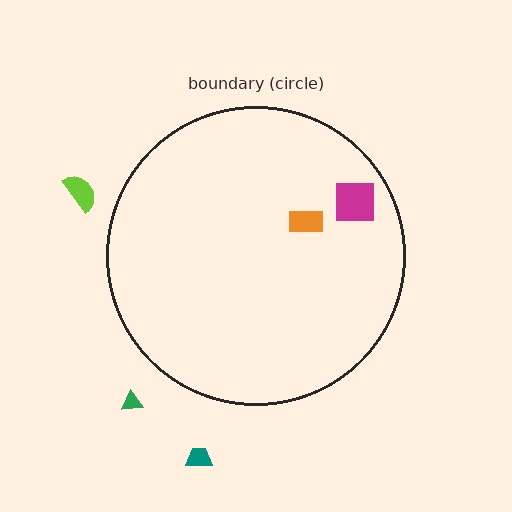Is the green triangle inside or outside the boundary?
Outside.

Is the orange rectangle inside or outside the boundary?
Inside.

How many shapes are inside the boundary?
2 inside, 3 outside.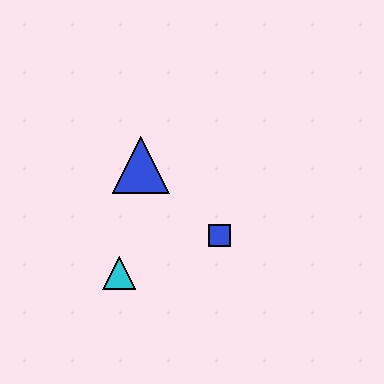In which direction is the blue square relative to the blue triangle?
The blue square is to the right of the blue triangle.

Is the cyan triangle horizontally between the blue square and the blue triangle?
No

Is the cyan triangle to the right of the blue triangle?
No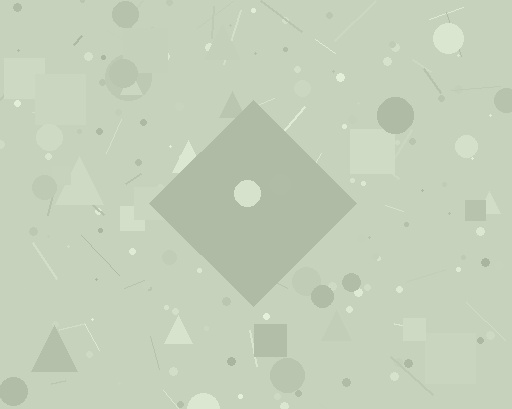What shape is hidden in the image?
A diamond is hidden in the image.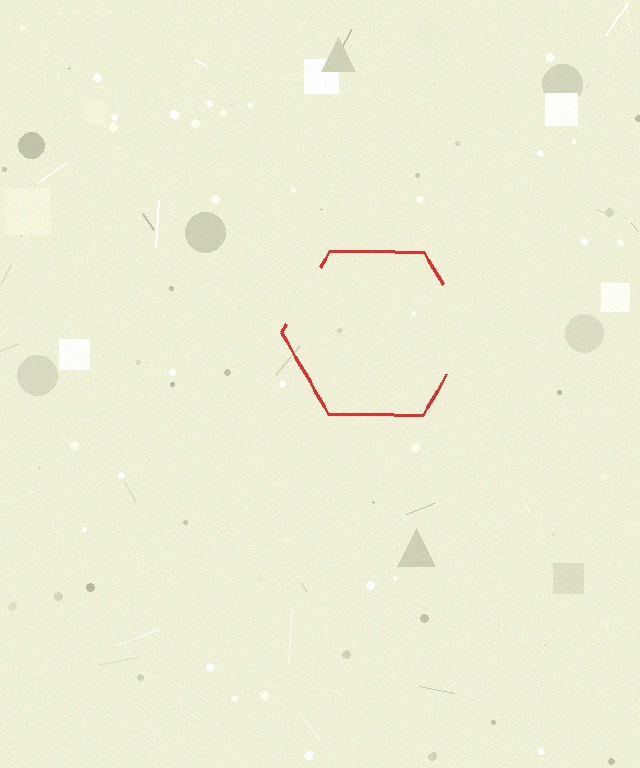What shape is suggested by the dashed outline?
The dashed outline suggests a hexagon.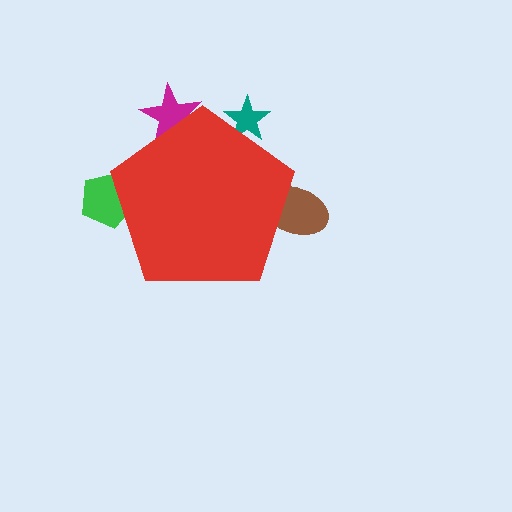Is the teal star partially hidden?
Yes, the teal star is partially hidden behind the red pentagon.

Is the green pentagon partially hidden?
Yes, the green pentagon is partially hidden behind the red pentagon.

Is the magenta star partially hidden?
Yes, the magenta star is partially hidden behind the red pentagon.